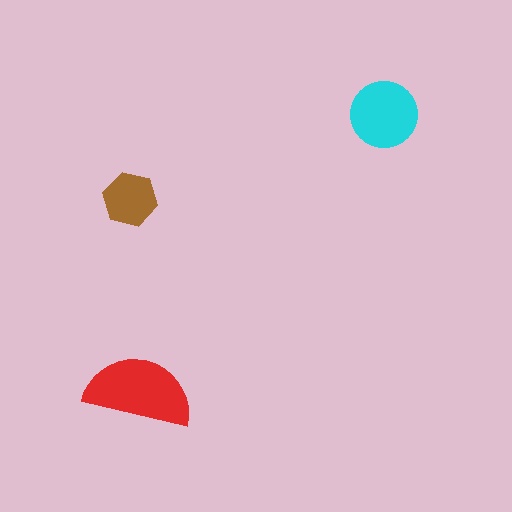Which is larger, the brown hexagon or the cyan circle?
The cyan circle.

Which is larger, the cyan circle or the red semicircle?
The red semicircle.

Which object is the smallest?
The brown hexagon.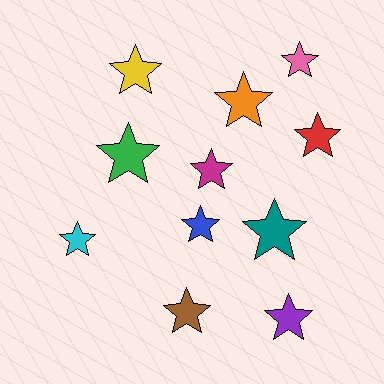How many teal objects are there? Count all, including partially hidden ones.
There is 1 teal object.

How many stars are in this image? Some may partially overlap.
There are 11 stars.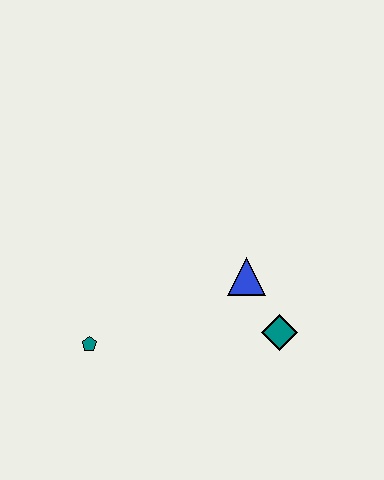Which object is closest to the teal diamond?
The blue triangle is closest to the teal diamond.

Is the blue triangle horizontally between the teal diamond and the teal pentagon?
Yes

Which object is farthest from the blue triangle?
The teal pentagon is farthest from the blue triangle.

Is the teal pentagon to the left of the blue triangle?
Yes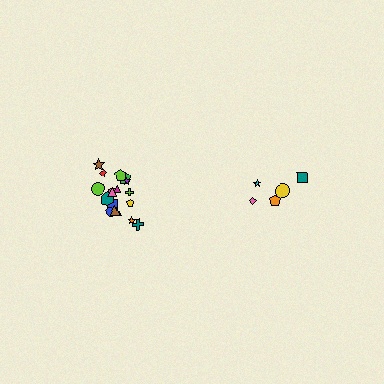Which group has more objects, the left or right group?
The left group.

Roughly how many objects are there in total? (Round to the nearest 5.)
Roughly 25 objects in total.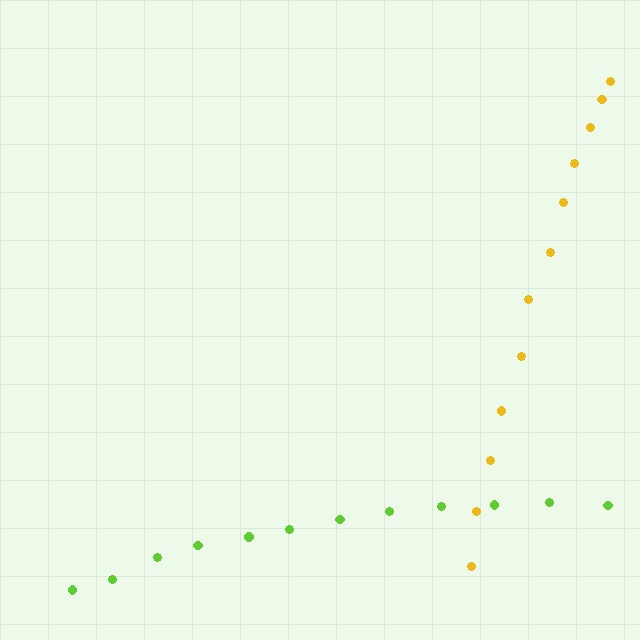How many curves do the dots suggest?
There are 2 distinct paths.